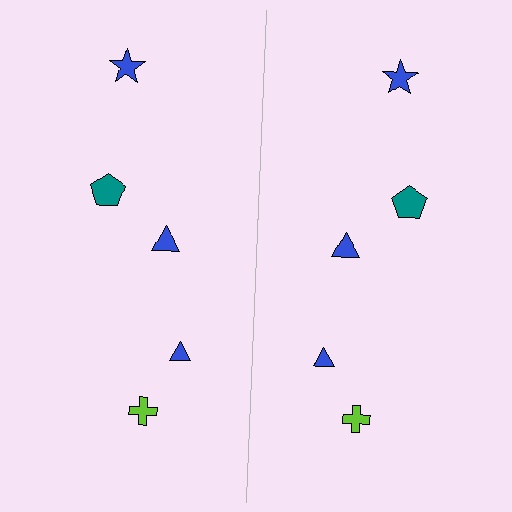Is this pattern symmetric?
Yes, this pattern has bilateral (reflection) symmetry.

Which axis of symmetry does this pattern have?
The pattern has a vertical axis of symmetry running through the center of the image.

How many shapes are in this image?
There are 10 shapes in this image.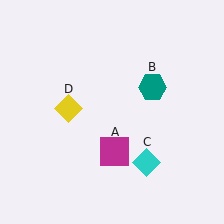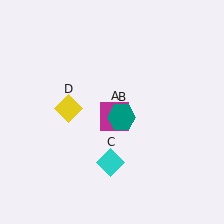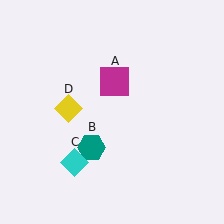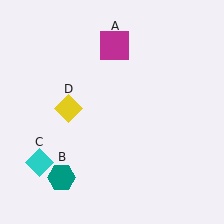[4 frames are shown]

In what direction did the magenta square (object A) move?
The magenta square (object A) moved up.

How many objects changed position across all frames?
3 objects changed position: magenta square (object A), teal hexagon (object B), cyan diamond (object C).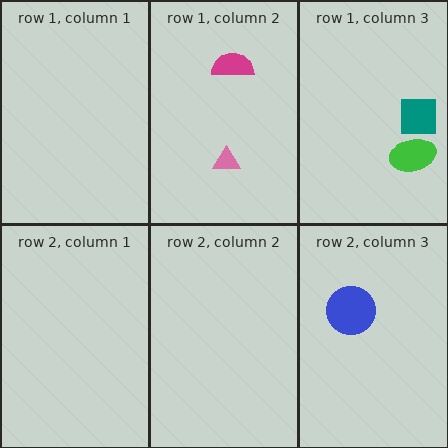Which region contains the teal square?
The row 1, column 3 region.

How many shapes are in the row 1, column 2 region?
2.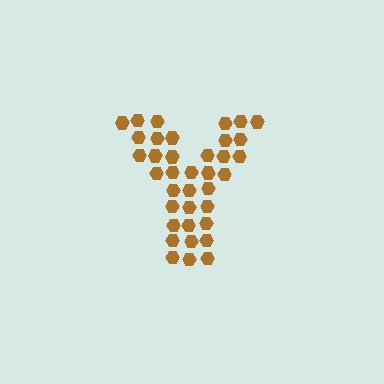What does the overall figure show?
The overall figure shows the letter Y.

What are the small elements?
The small elements are hexagons.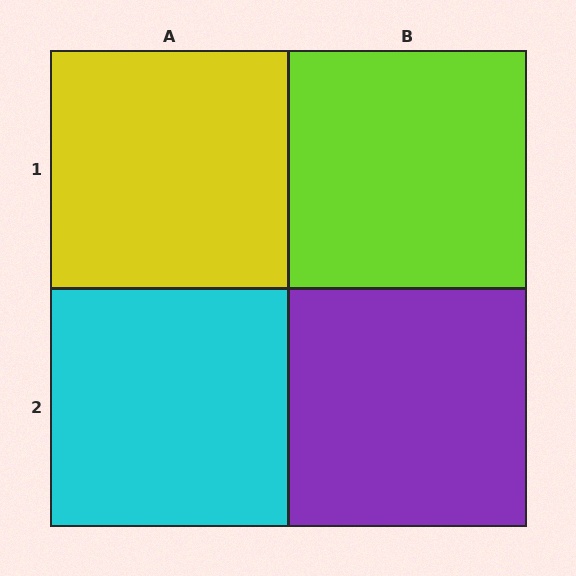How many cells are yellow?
1 cell is yellow.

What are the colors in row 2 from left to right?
Cyan, purple.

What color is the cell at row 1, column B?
Lime.